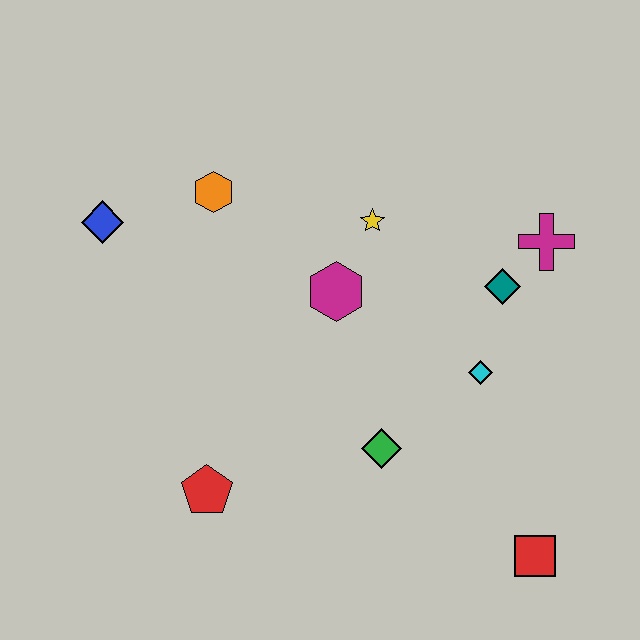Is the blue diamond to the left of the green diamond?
Yes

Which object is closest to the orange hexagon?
The blue diamond is closest to the orange hexagon.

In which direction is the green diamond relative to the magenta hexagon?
The green diamond is below the magenta hexagon.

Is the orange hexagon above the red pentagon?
Yes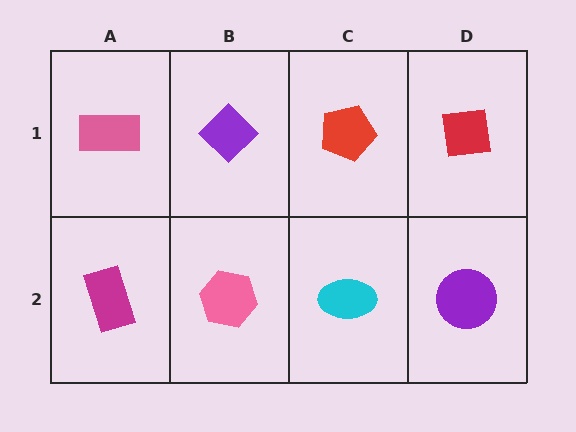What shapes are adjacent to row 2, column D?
A red square (row 1, column D), a cyan ellipse (row 2, column C).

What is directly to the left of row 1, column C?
A purple diamond.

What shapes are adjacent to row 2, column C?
A red pentagon (row 1, column C), a pink hexagon (row 2, column B), a purple circle (row 2, column D).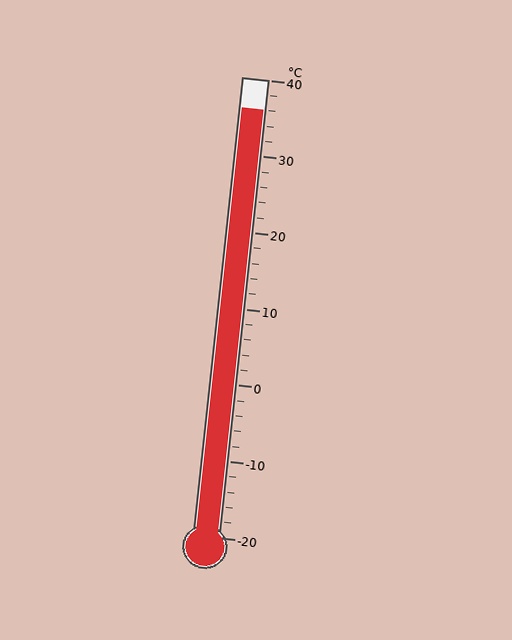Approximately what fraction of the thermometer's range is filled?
The thermometer is filled to approximately 95% of its range.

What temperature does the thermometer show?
The thermometer shows approximately 36°C.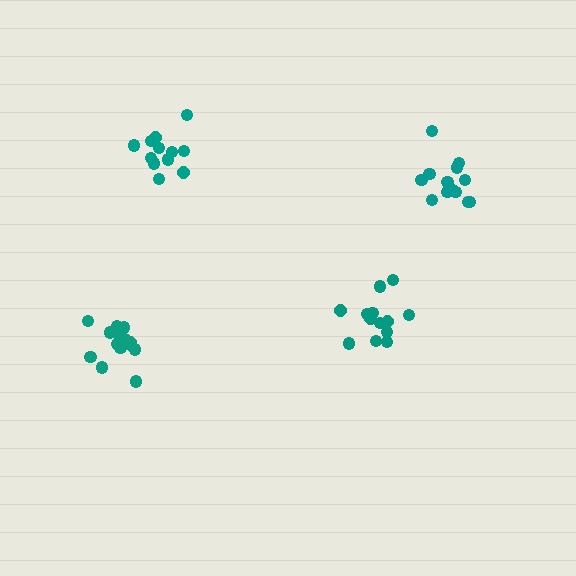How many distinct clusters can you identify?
There are 4 distinct clusters.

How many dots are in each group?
Group 1: 12 dots, Group 2: 13 dots, Group 3: 13 dots, Group 4: 14 dots (52 total).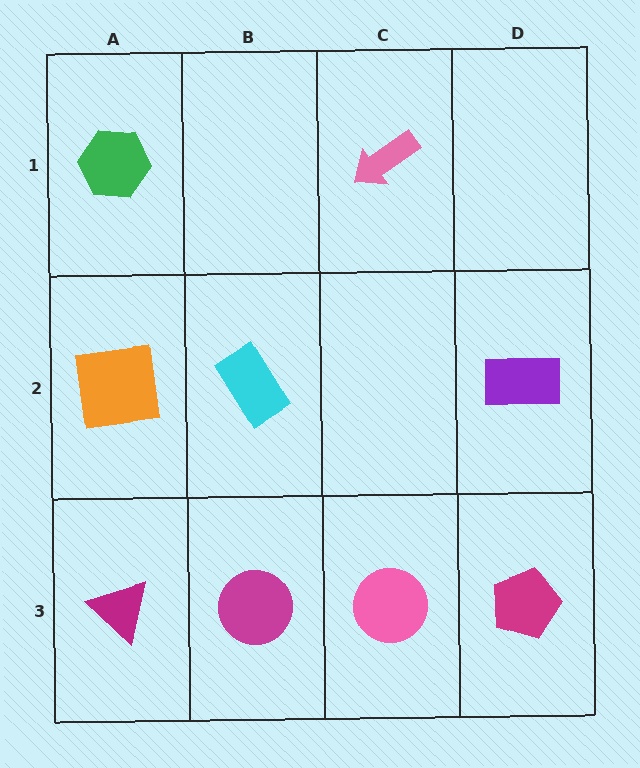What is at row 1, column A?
A green hexagon.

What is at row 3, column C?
A pink circle.